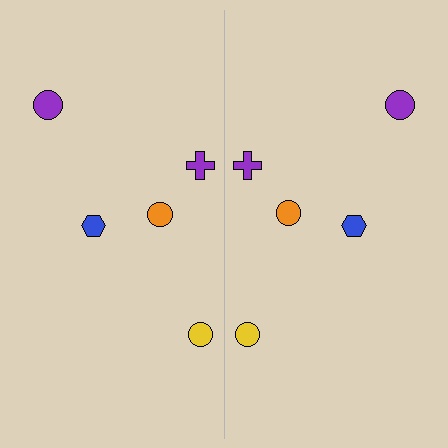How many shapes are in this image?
There are 10 shapes in this image.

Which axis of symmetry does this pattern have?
The pattern has a vertical axis of symmetry running through the center of the image.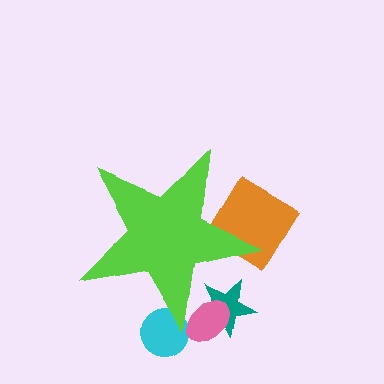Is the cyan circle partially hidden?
Yes, the cyan circle is partially hidden behind the lime star.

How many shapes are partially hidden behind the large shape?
5 shapes are partially hidden.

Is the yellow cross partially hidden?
Yes, the yellow cross is partially hidden behind the lime star.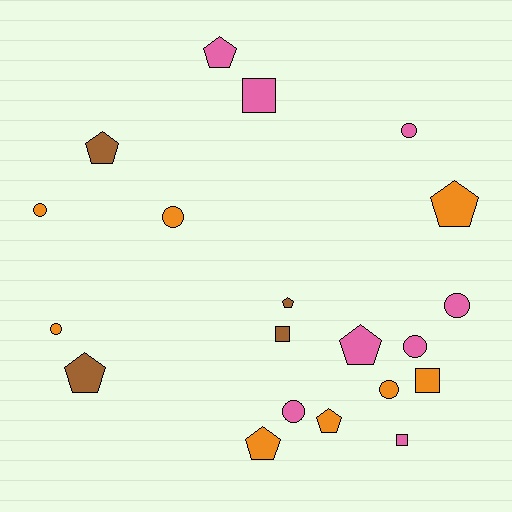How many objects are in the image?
There are 20 objects.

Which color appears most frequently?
Orange, with 8 objects.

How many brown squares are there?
There is 1 brown square.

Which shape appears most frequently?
Pentagon, with 8 objects.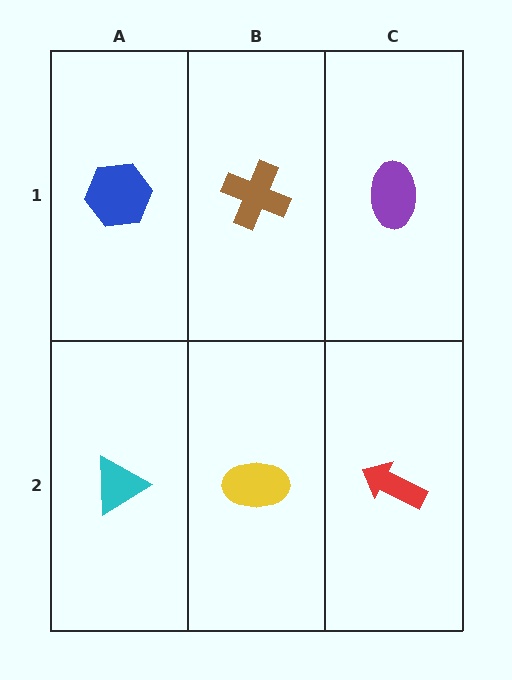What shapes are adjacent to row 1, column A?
A cyan triangle (row 2, column A), a brown cross (row 1, column B).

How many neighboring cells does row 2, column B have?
3.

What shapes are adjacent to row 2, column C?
A purple ellipse (row 1, column C), a yellow ellipse (row 2, column B).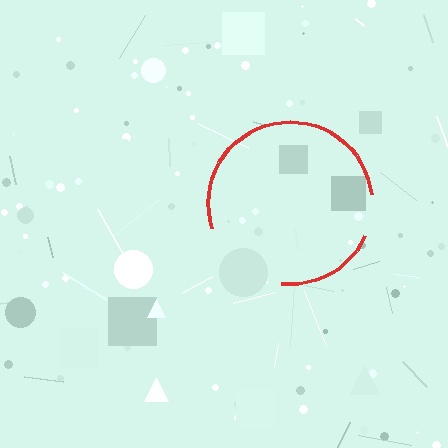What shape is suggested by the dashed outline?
The dashed outline suggests a circle.